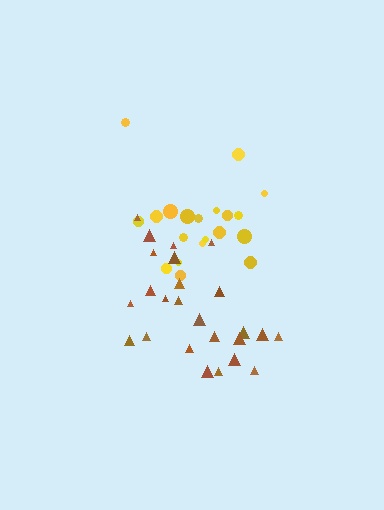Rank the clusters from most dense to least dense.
brown, yellow.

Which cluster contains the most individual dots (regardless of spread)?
Brown (25).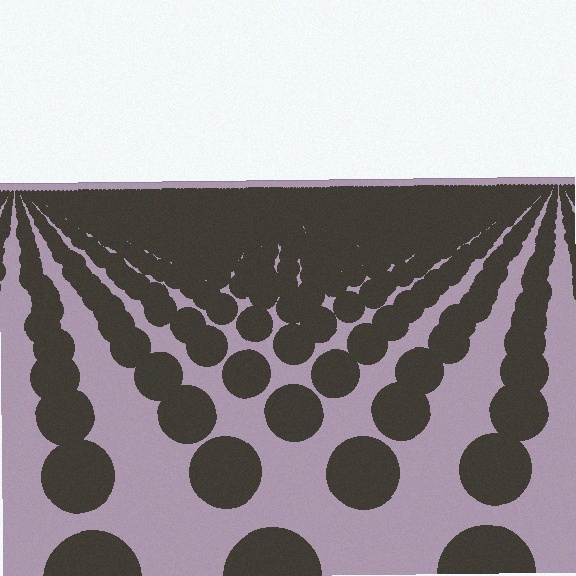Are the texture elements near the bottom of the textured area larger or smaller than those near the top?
Larger. Near the bottom, elements are closer to the viewer and appear at a bigger on-screen size.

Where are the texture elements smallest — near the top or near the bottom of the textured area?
Near the top.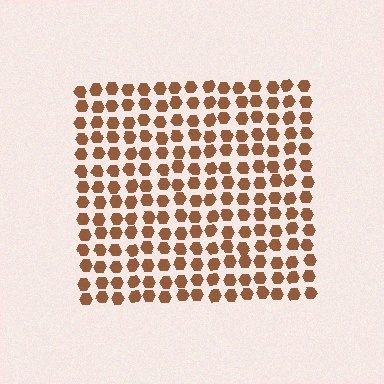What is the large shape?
The large shape is a square.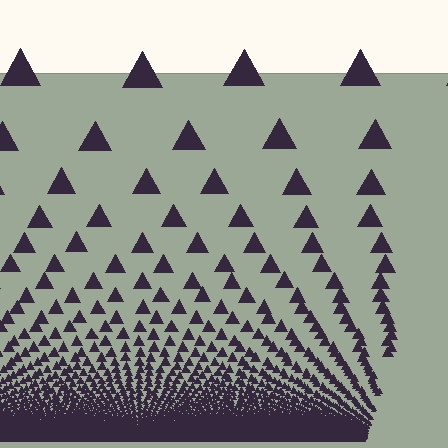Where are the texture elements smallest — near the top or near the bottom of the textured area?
Near the bottom.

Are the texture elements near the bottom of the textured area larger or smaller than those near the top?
Smaller. The gradient is inverted — elements near the bottom are smaller and denser.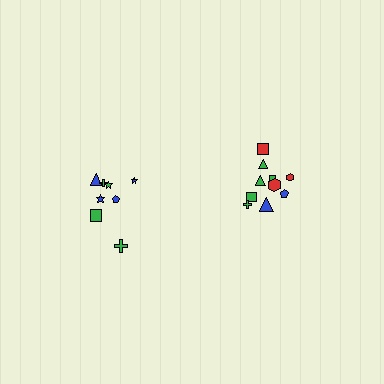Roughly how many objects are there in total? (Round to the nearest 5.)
Roughly 20 objects in total.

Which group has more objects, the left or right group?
The right group.